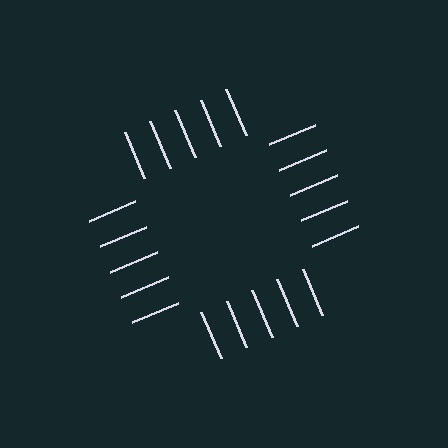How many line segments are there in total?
20 — 5 along each of the 4 edges.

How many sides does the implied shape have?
4 sides — the line-ends trace a square.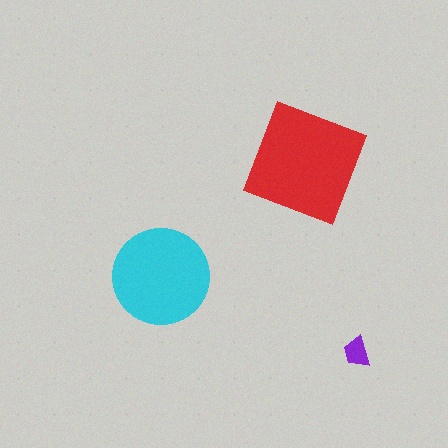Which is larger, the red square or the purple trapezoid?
The red square.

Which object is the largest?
The red square.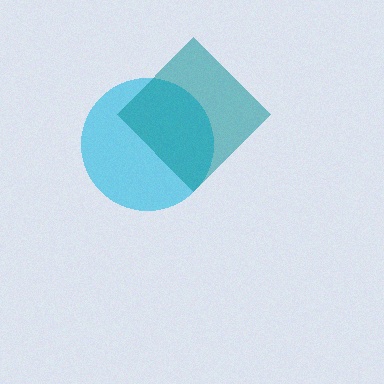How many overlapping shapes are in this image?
There are 2 overlapping shapes in the image.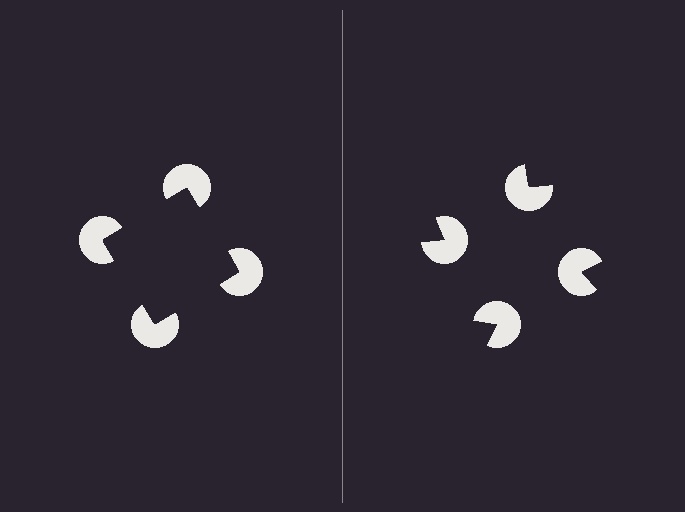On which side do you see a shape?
An illusory square appears on the left side. On the right side the wedge cuts are rotated, so no coherent shape forms.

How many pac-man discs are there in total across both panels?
8 — 4 on each side.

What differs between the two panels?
The pac-man discs are positioned identically on both sides; only the wedge orientations differ. On the left they align to a square; on the right they are misaligned.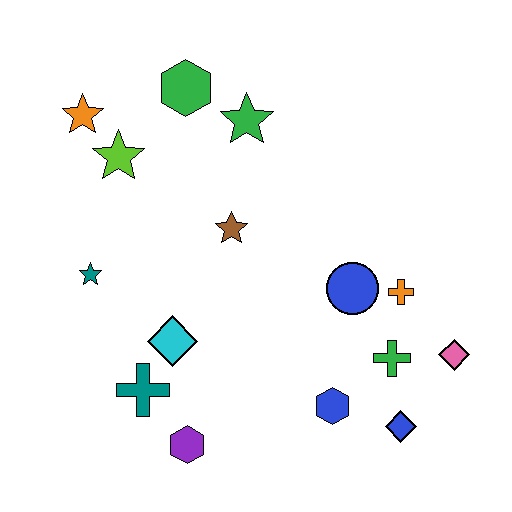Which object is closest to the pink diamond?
The green cross is closest to the pink diamond.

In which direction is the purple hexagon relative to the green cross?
The purple hexagon is to the left of the green cross.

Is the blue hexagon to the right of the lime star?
Yes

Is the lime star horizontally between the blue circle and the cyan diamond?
No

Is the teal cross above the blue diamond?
Yes